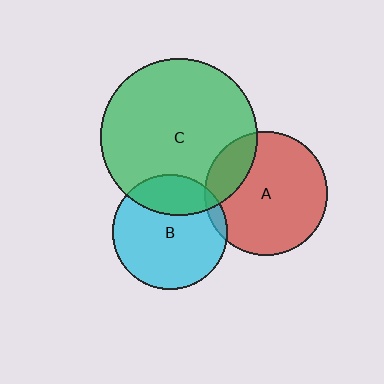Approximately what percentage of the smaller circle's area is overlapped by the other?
Approximately 20%.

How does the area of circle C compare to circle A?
Approximately 1.6 times.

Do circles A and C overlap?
Yes.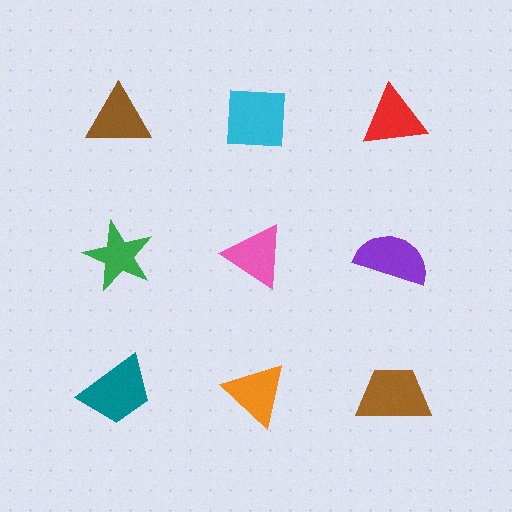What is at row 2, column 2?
A pink triangle.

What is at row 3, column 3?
A brown trapezoid.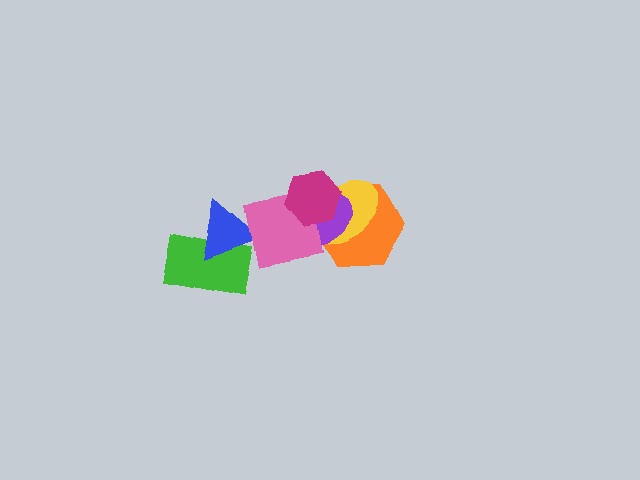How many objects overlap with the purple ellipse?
4 objects overlap with the purple ellipse.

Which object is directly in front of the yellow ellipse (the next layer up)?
The purple ellipse is directly in front of the yellow ellipse.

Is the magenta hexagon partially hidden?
No, no other shape covers it.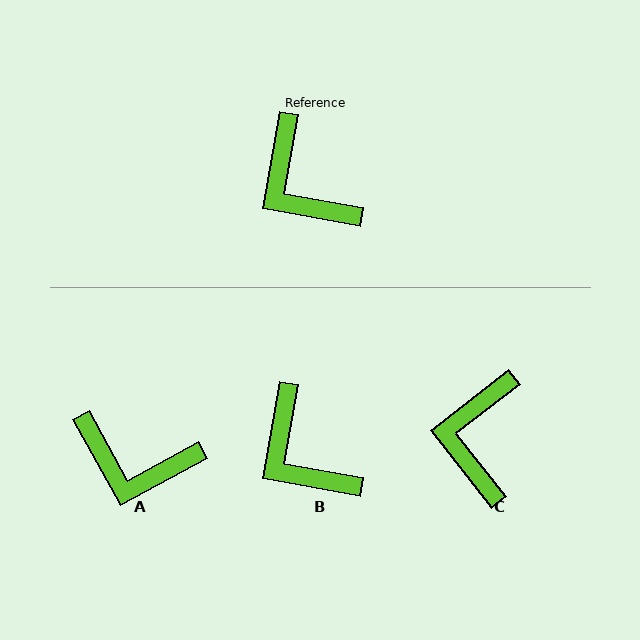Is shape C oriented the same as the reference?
No, it is off by about 42 degrees.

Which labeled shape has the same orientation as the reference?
B.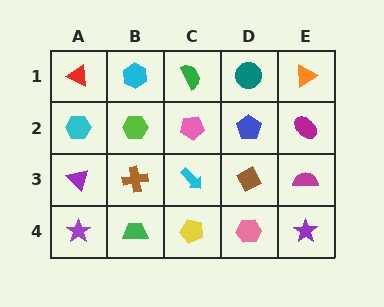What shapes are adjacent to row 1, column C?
A pink pentagon (row 2, column C), a cyan hexagon (row 1, column B), a teal circle (row 1, column D).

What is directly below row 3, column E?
A purple star.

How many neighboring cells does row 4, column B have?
3.